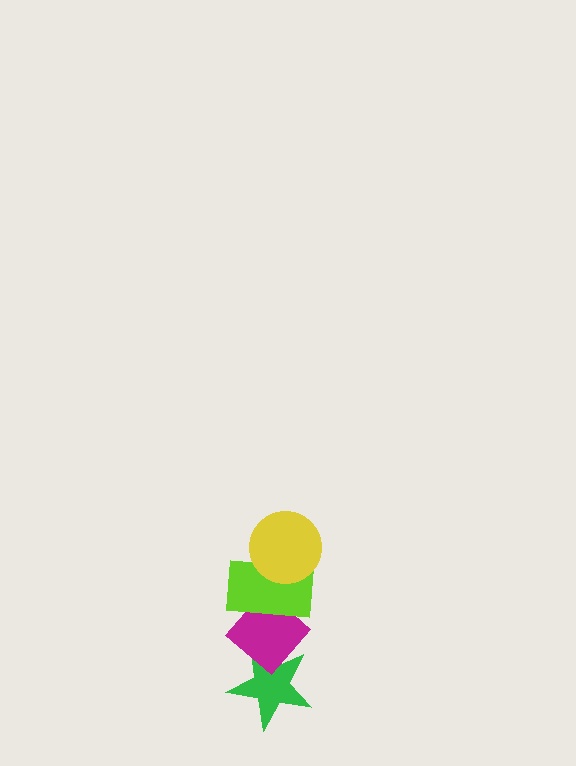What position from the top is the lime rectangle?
The lime rectangle is 2nd from the top.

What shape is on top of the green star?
The magenta diamond is on top of the green star.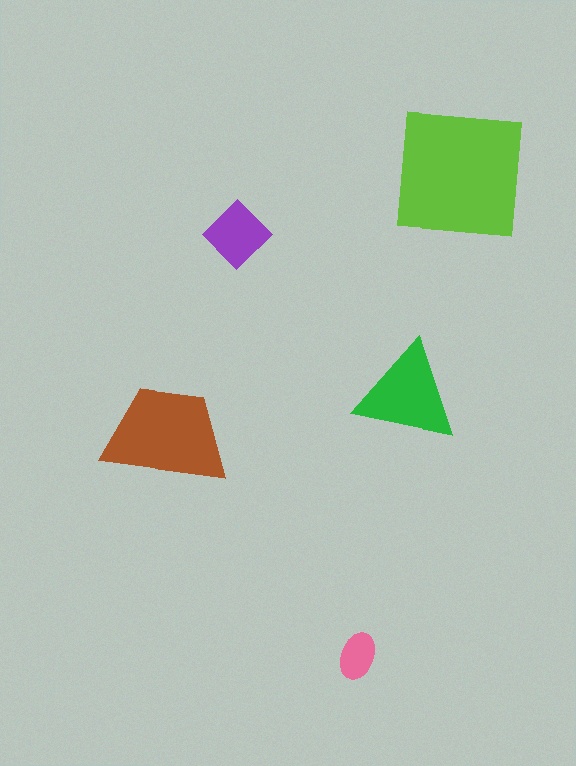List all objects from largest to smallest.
The lime square, the brown trapezoid, the green triangle, the purple diamond, the pink ellipse.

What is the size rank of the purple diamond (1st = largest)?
4th.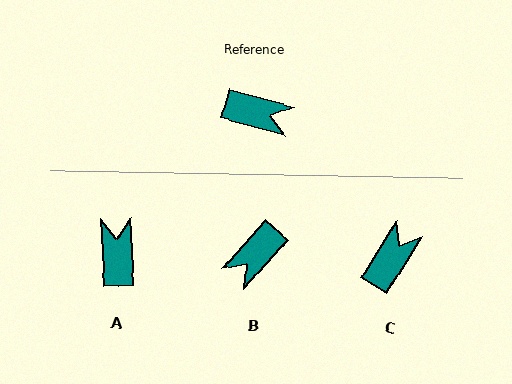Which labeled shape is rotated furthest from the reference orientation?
B, about 117 degrees away.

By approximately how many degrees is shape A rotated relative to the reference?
Approximately 108 degrees counter-clockwise.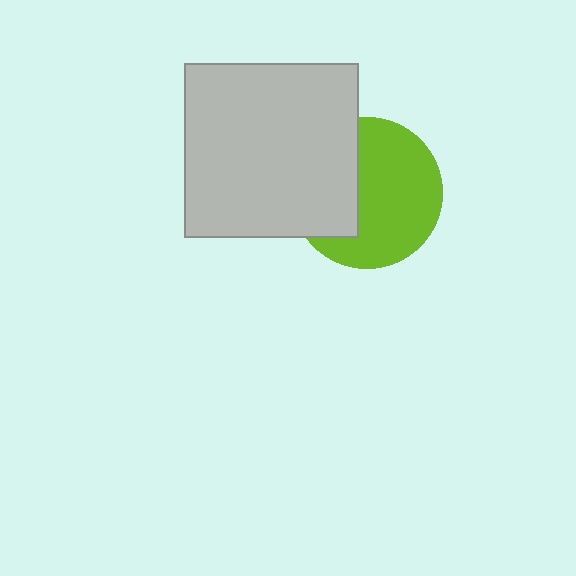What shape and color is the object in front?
The object in front is a light gray square.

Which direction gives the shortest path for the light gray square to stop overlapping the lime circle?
Moving left gives the shortest separation.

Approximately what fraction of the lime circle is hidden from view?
Roughly 38% of the lime circle is hidden behind the light gray square.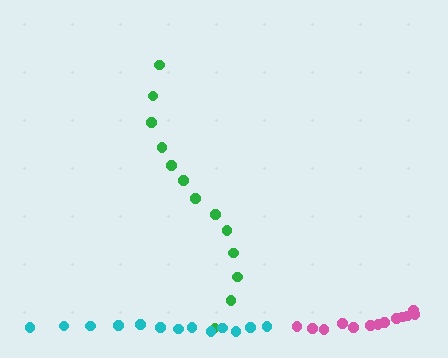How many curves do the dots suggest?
There are 3 distinct paths.